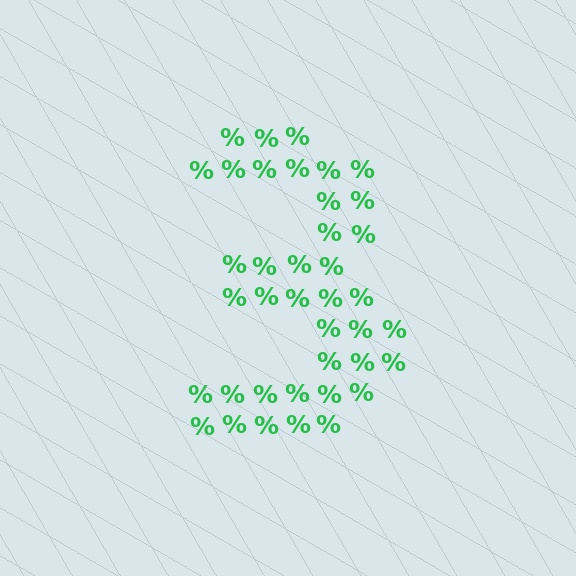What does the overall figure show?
The overall figure shows the digit 3.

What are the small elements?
The small elements are percent signs.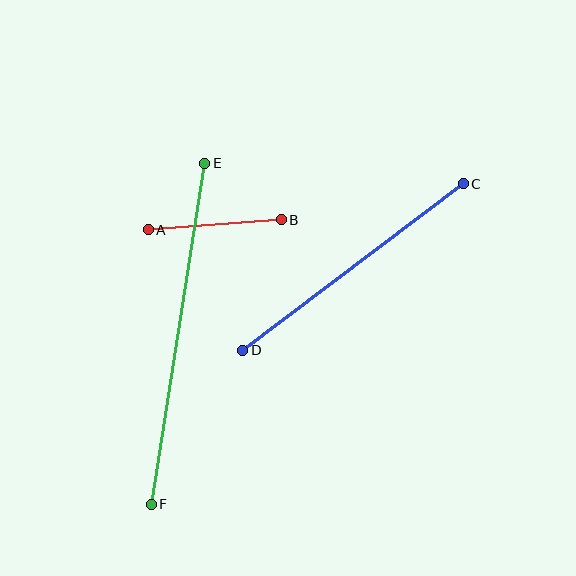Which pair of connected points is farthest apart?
Points E and F are farthest apart.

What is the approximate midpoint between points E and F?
The midpoint is at approximately (178, 334) pixels.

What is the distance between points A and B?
The distance is approximately 133 pixels.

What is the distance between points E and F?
The distance is approximately 345 pixels.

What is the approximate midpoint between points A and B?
The midpoint is at approximately (215, 225) pixels.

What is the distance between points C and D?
The distance is approximately 276 pixels.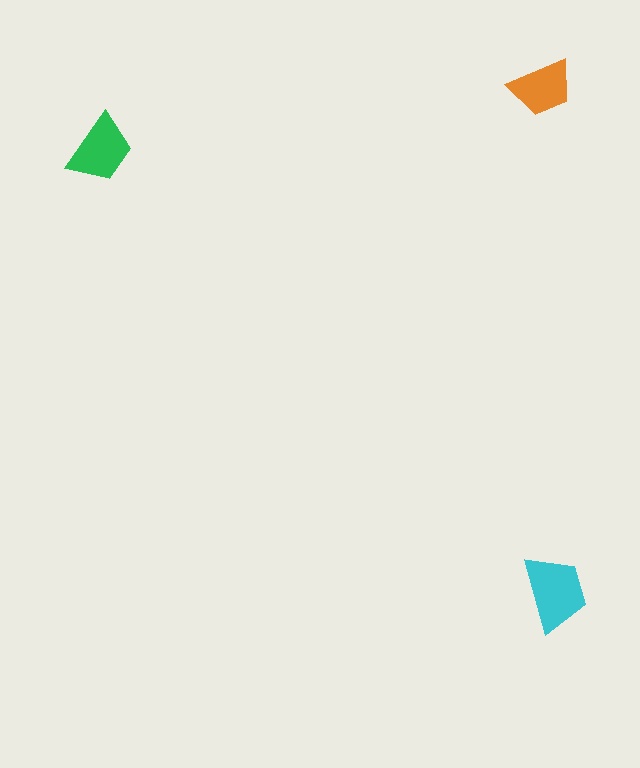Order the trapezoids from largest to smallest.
the cyan one, the green one, the orange one.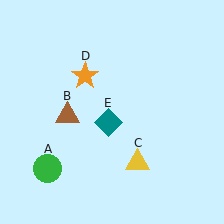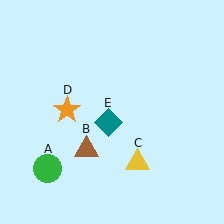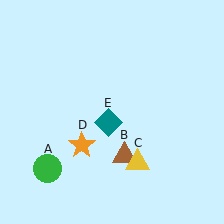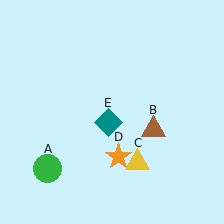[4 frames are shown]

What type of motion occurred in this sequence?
The brown triangle (object B), orange star (object D) rotated counterclockwise around the center of the scene.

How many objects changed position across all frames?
2 objects changed position: brown triangle (object B), orange star (object D).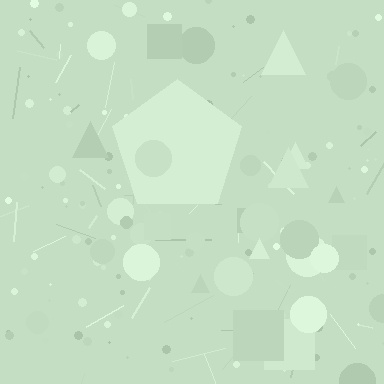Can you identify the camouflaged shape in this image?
The camouflaged shape is a pentagon.